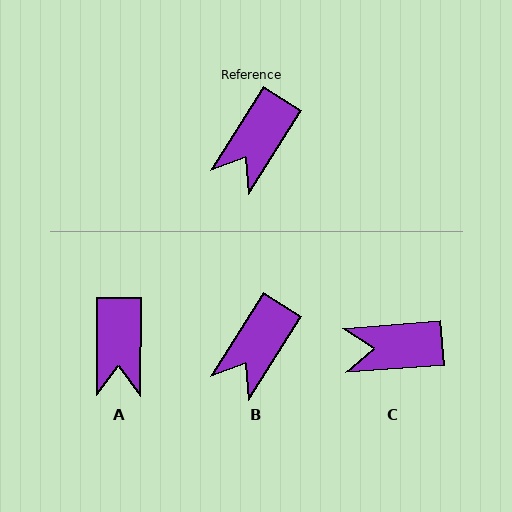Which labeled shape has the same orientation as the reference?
B.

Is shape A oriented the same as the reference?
No, it is off by about 32 degrees.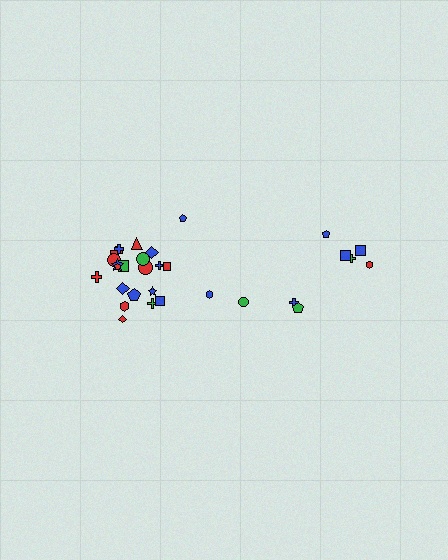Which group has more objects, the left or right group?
The left group.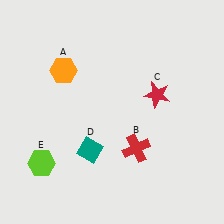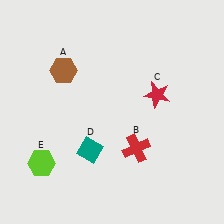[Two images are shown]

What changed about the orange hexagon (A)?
In Image 1, A is orange. In Image 2, it changed to brown.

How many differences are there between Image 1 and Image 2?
There is 1 difference between the two images.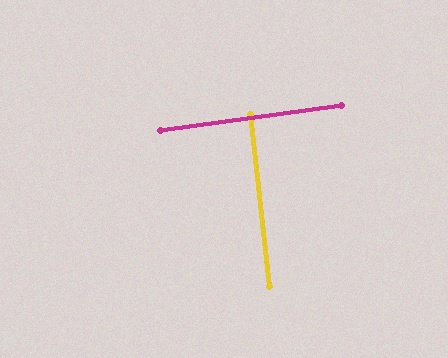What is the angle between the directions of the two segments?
Approximately 89 degrees.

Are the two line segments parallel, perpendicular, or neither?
Perpendicular — they meet at approximately 89°.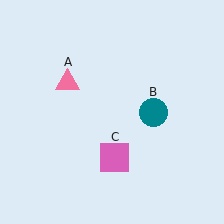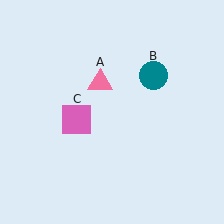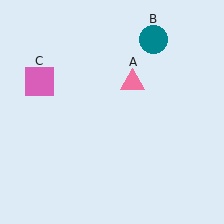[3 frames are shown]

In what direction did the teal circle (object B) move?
The teal circle (object B) moved up.